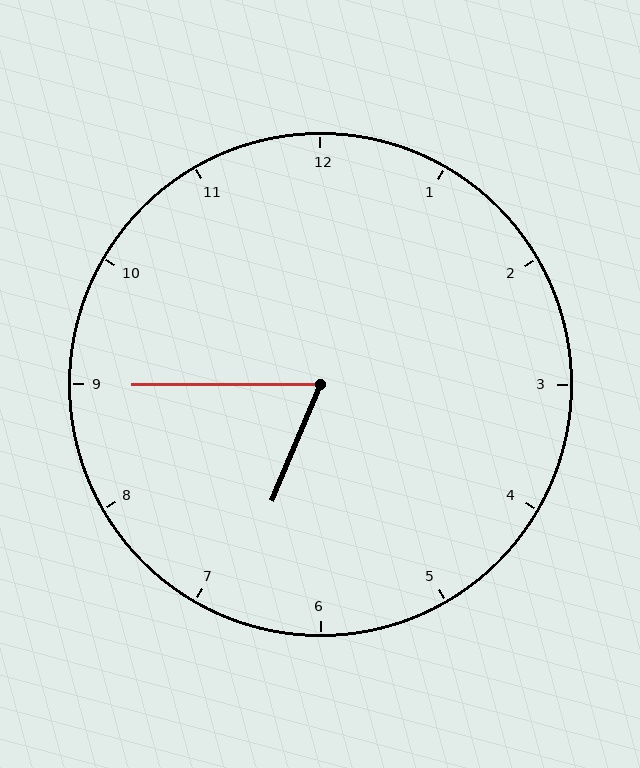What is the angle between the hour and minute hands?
Approximately 68 degrees.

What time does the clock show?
6:45.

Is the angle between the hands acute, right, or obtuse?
It is acute.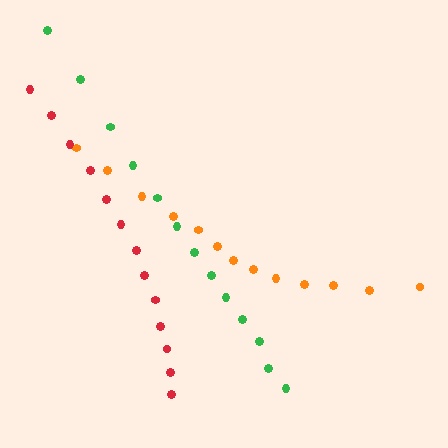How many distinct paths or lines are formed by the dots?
There are 3 distinct paths.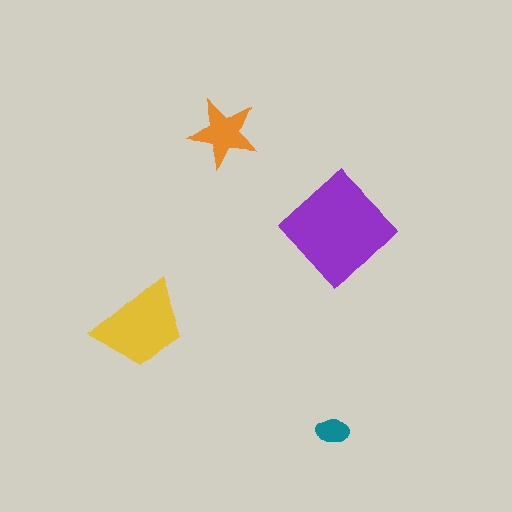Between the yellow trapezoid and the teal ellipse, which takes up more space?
The yellow trapezoid.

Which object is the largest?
The purple diamond.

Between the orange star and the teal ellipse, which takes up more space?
The orange star.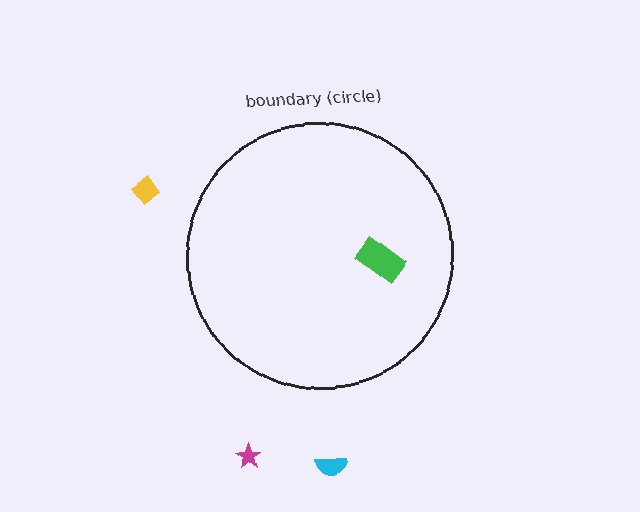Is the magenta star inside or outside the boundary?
Outside.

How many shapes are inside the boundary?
1 inside, 3 outside.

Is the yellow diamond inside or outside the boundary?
Outside.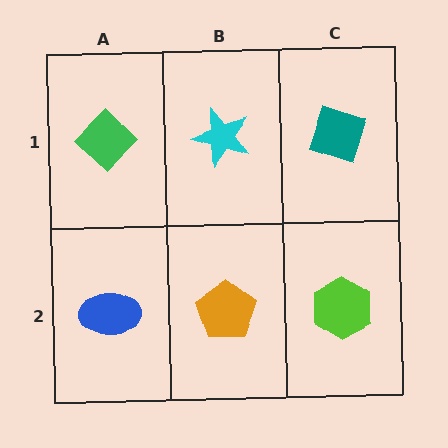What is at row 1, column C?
A teal diamond.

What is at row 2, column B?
An orange pentagon.